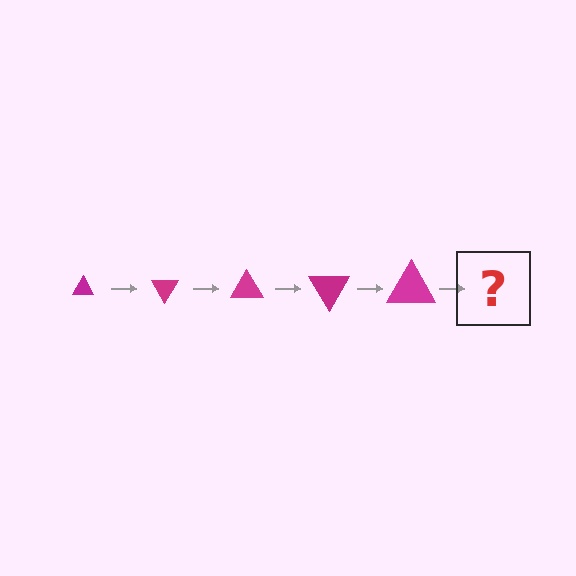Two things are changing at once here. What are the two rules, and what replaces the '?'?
The two rules are that the triangle grows larger each step and it rotates 60 degrees each step. The '?' should be a triangle, larger than the previous one and rotated 300 degrees from the start.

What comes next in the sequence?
The next element should be a triangle, larger than the previous one and rotated 300 degrees from the start.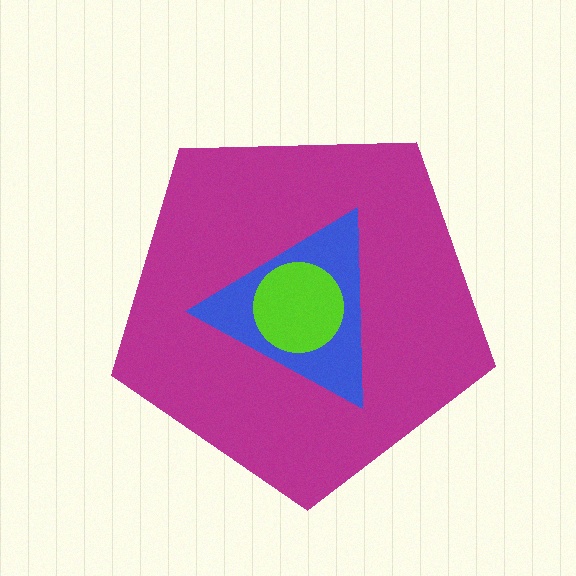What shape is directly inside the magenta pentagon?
The blue triangle.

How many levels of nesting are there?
3.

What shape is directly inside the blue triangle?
The lime circle.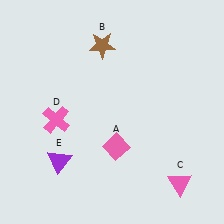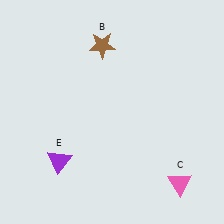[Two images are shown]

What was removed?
The pink diamond (A), the pink cross (D) were removed in Image 2.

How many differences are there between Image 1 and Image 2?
There are 2 differences between the two images.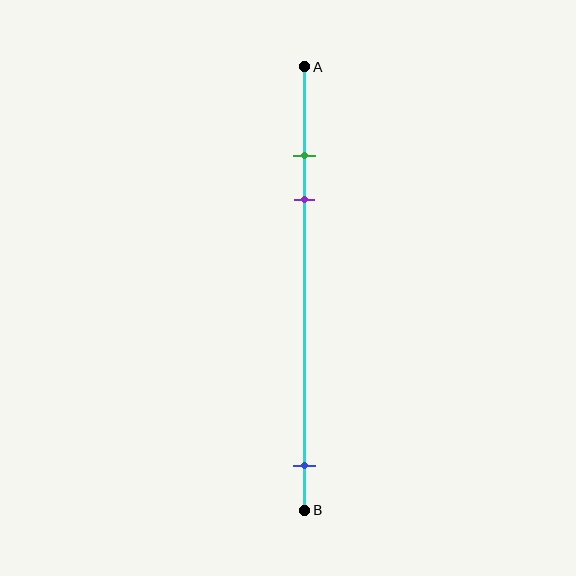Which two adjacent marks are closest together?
The green and purple marks are the closest adjacent pair.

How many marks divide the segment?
There are 3 marks dividing the segment.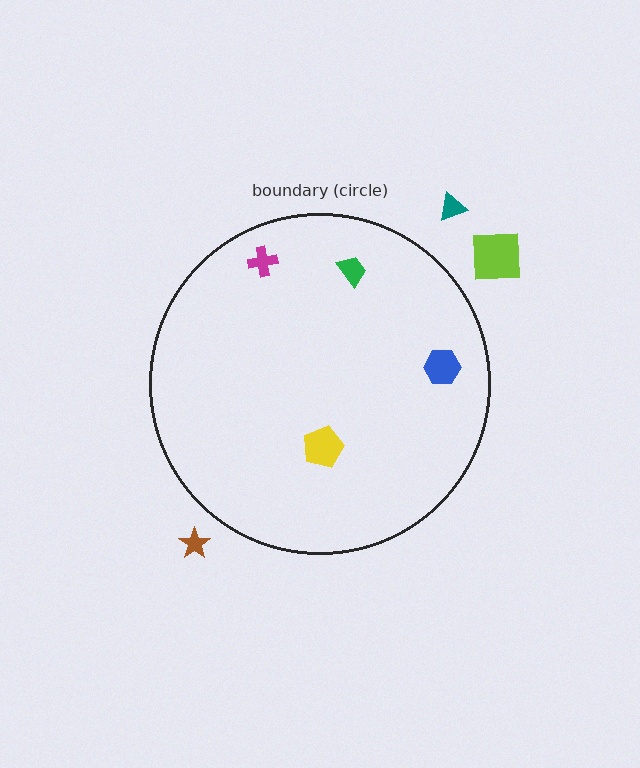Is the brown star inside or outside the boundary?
Outside.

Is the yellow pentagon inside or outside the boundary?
Inside.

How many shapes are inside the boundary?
4 inside, 3 outside.